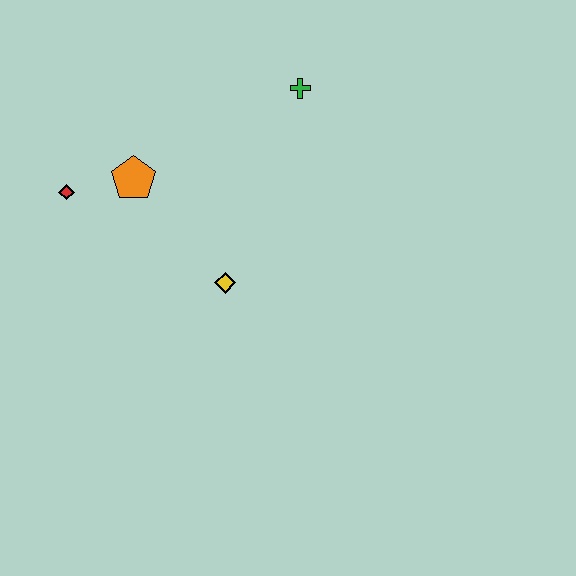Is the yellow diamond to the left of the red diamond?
No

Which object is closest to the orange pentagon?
The red diamond is closest to the orange pentagon.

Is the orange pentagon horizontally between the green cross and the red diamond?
Yes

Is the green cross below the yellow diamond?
No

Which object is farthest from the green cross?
The red diamond is farthest from the green cross.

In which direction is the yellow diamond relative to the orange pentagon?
The yellow diamond is below the orange pentagon.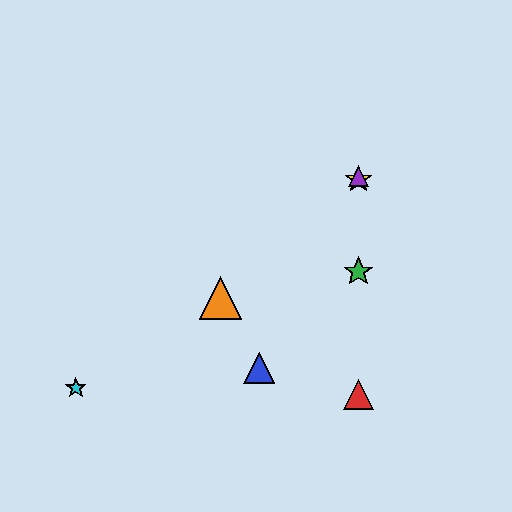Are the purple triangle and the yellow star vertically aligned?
Yes, both are at x≈358.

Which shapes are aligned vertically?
The red triangle, the green star, the yellow star, the purple triangle are aligned vertically.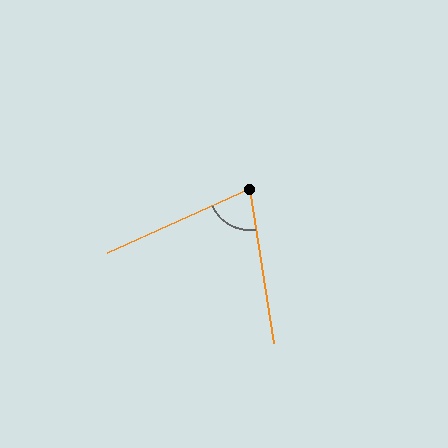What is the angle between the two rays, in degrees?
Approximately 74 degrees.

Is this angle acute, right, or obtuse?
It is acute.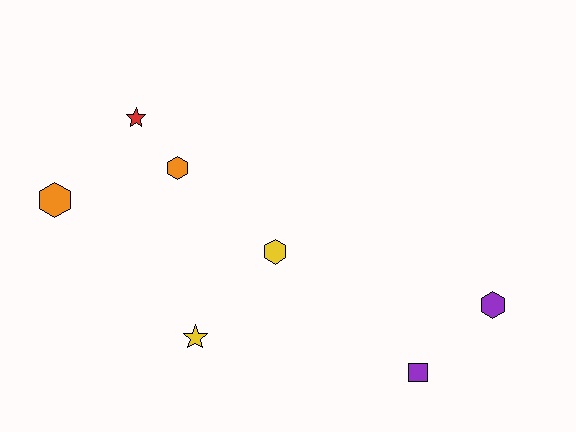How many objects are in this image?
There are 7 objects.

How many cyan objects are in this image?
There are no cyan objects.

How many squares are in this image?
There is 1 square.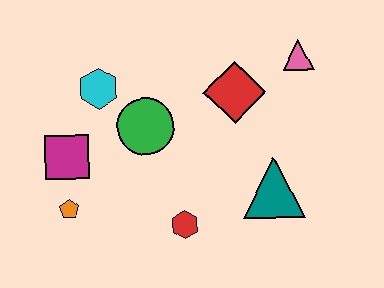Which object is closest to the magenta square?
The orange pentagon is closest to the magenta square.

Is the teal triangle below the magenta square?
Yes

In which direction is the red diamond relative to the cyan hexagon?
The red diamond is to the right of the cyan hexagon.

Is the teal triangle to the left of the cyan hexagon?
No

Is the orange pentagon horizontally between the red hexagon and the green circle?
No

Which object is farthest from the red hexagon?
The pink triangle is farthest from the red hexagon.